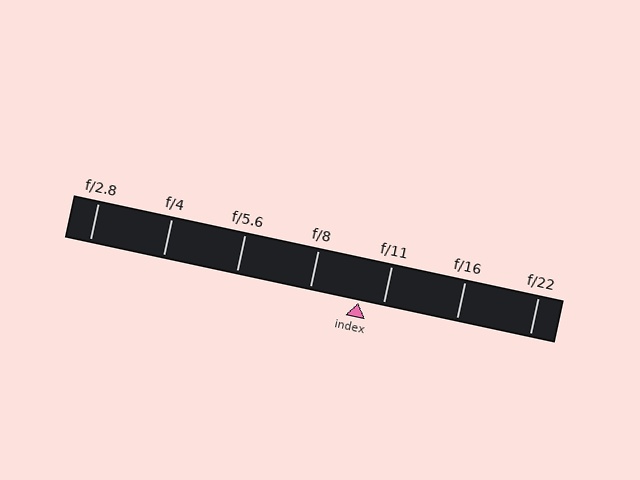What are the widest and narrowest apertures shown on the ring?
The widest aperture shown is f/2.8 and the narrowest is f/22.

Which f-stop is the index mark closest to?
The index mark is closest to f/11.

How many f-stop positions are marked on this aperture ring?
There are 7 f-stop positions marked.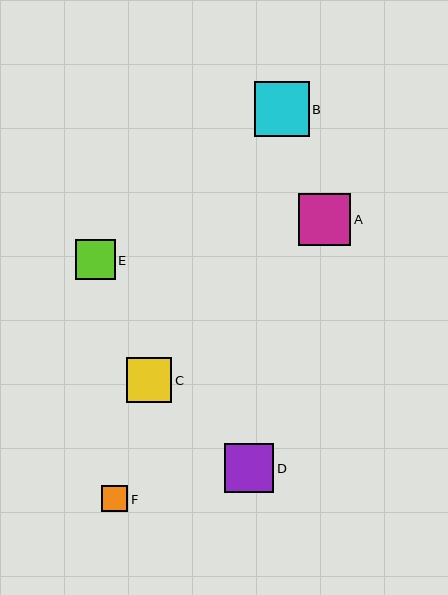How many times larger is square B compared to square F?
Square B is approximately 2.1 times the size of square F.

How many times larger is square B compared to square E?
Square B is approximately 1.4 times the size of square E.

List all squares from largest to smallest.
From largest to smallest: B, A, D, C, E, F.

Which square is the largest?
Square B is the largest with a size of approximately 54 pixels.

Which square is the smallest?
Square F is the smallest with a size of approximately 26 pixels.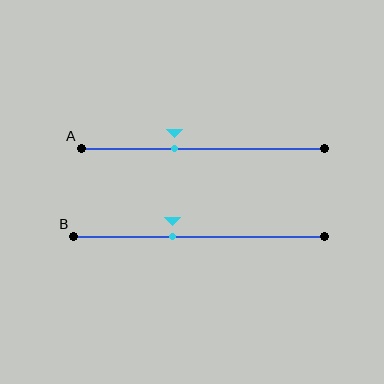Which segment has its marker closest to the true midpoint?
Segment B has its marker closest to the true midpoint.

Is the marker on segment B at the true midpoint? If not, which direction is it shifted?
No, the marker on segment B is shifted to the left by about 11% of the segment length.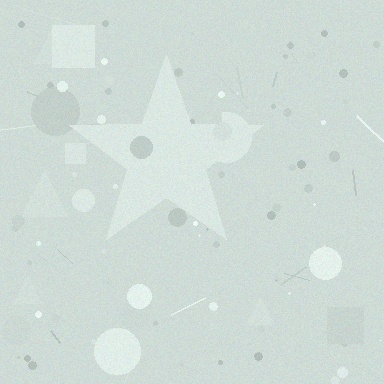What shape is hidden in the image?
A star is hidden in the image.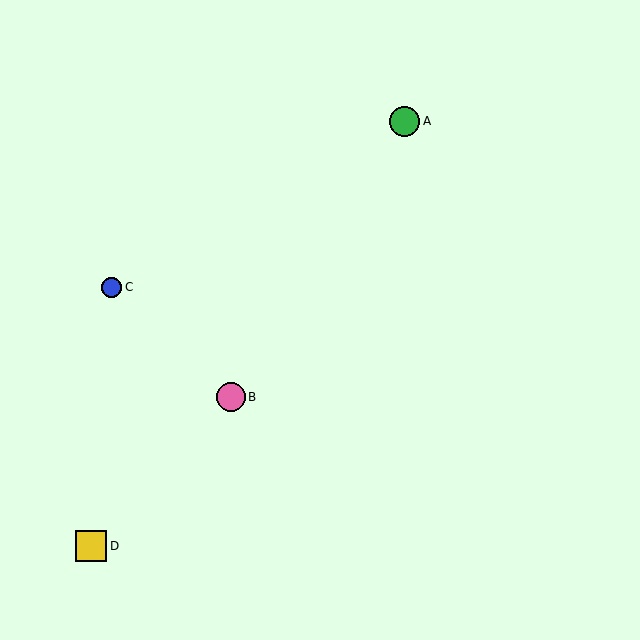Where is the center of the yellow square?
The center of the yellow square is at (91, 546).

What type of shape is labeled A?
Shape A is a green circle.